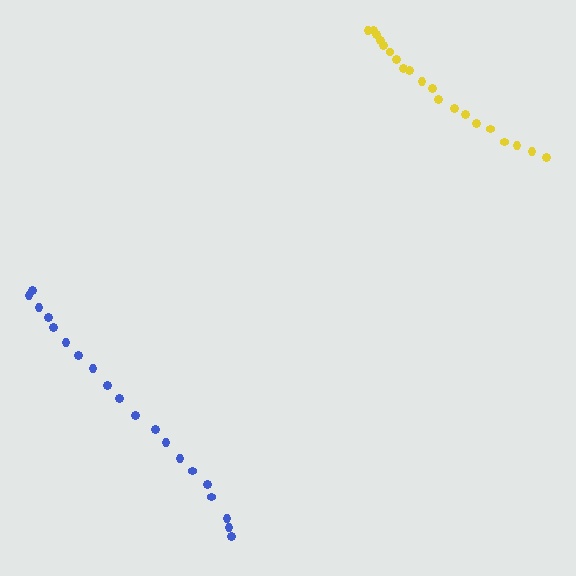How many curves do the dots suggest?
There are 2 distinct paths.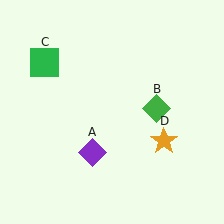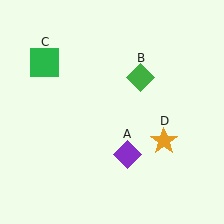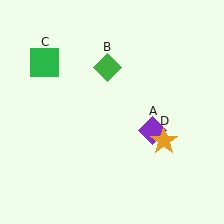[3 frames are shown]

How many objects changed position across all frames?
2 objects changed position: purple diamond (object A), green diamond (object B).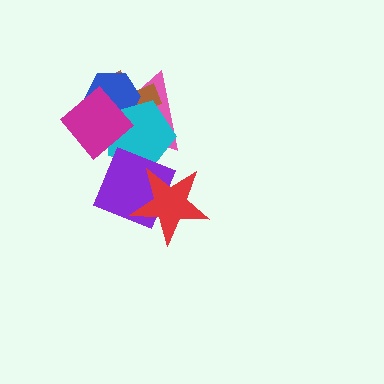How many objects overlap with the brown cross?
4 objects overlap with the brown cross.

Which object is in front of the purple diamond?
The red star is in front of the purple diamond.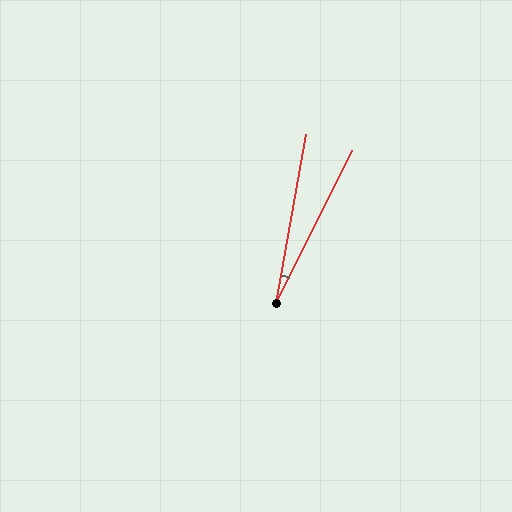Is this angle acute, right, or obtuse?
It is acute.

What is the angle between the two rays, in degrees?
Approximately 16 degrees.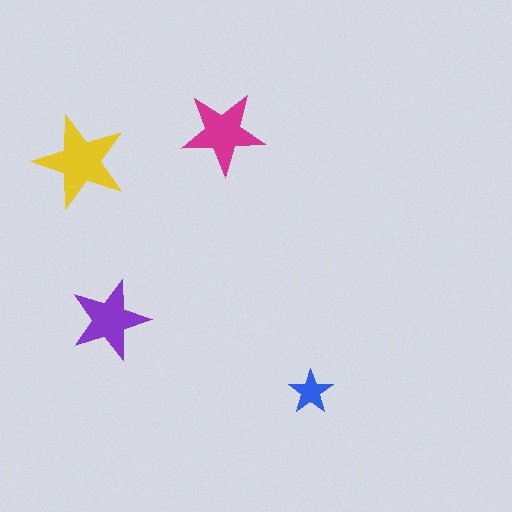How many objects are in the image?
There are 4 objects in the image.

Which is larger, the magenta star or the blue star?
The magenta one.